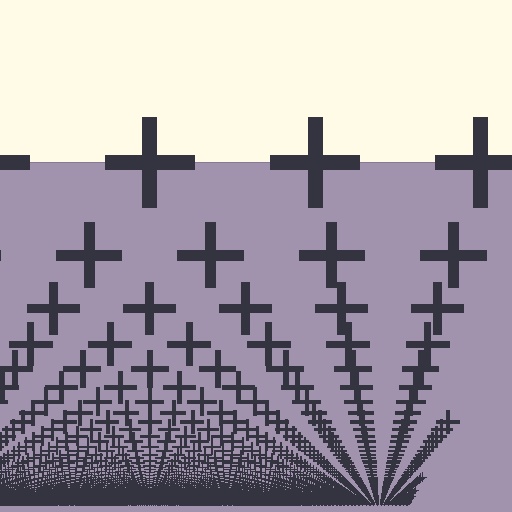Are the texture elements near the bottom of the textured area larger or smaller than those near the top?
Smaller. The gradient is inverted — elements near the bottom are smaller and denser.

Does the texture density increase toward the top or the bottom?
Density increases toward the bottom.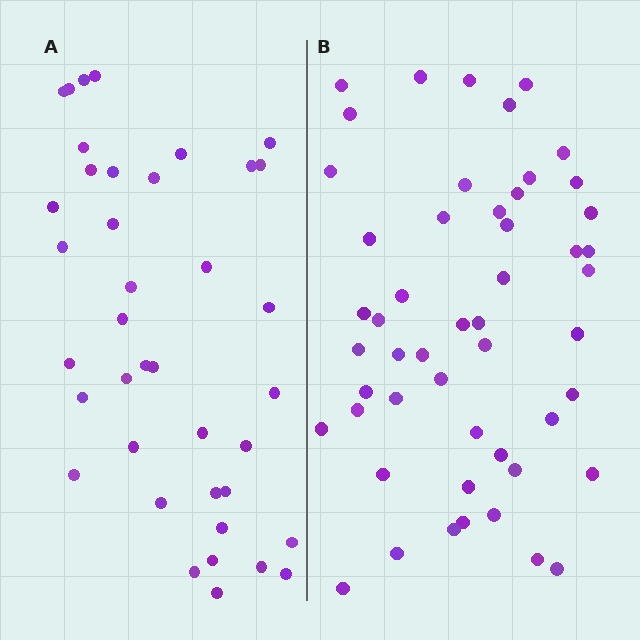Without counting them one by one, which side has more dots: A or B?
Region B (the right region) has more dots.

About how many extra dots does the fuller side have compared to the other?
Region B has roughly 12 or so more dots than region A.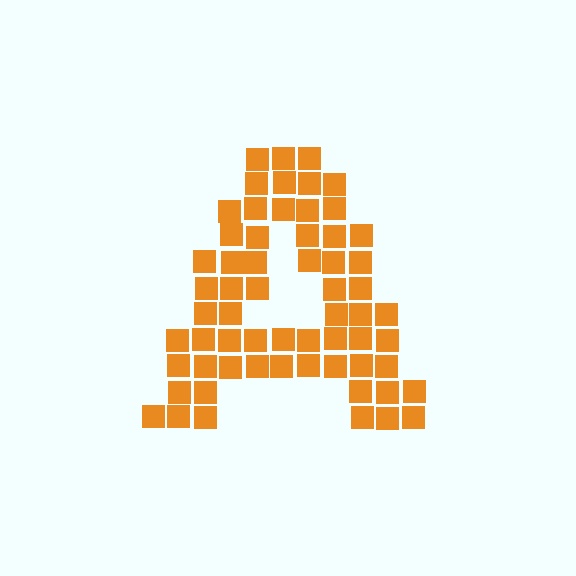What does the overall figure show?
The overall figure shows the letter A.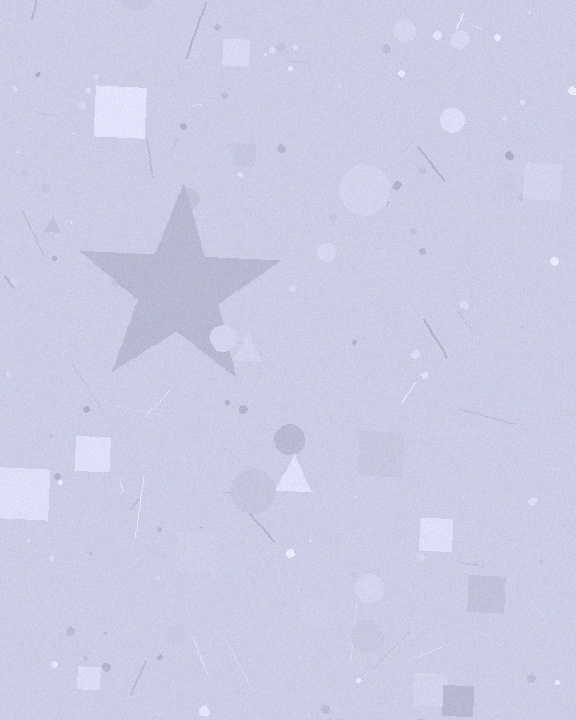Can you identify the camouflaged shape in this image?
The camouflaged shape is a star.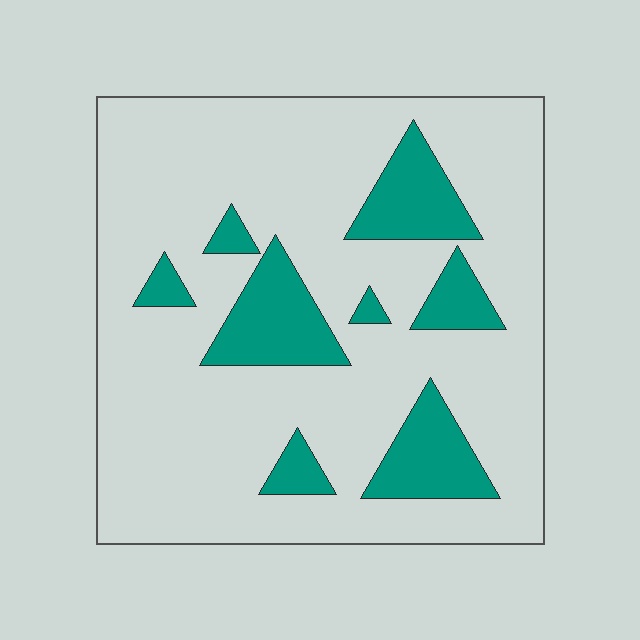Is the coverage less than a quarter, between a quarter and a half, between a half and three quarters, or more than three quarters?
Less than a quarter.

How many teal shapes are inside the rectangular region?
8.